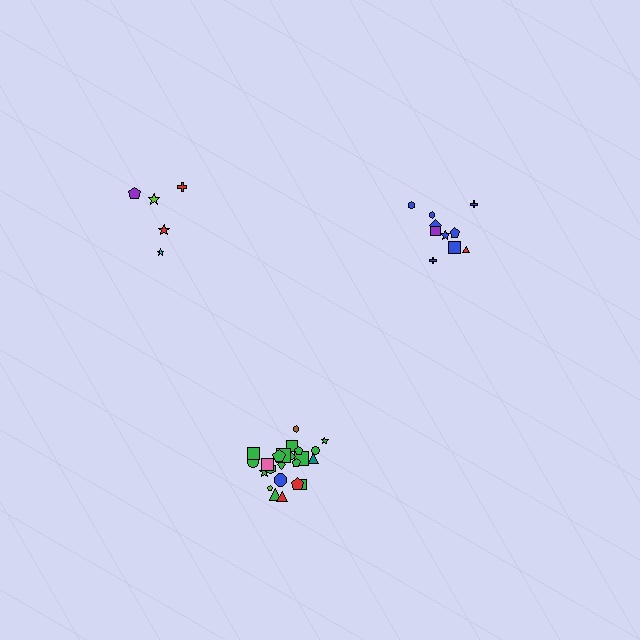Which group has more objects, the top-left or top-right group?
The top-right group.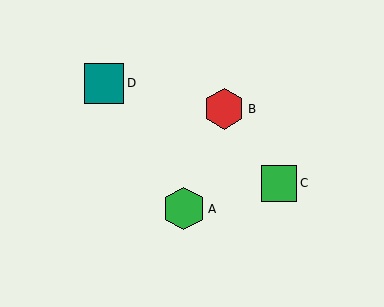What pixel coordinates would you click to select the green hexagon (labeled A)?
Click at (184, 209) to select the green hexagon A.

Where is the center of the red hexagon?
The center of the red hexagon is at (224, 109).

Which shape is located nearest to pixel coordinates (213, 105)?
The red hexagon (labeled B) at (224, 109) is nearest to that location.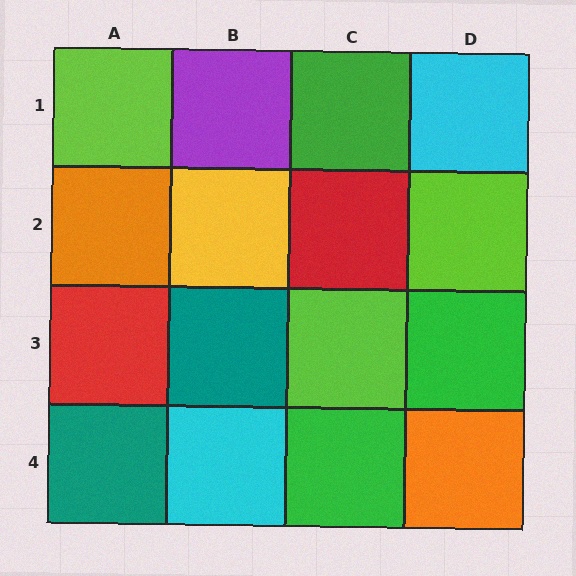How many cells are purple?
1 cell is purple.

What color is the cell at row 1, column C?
Green.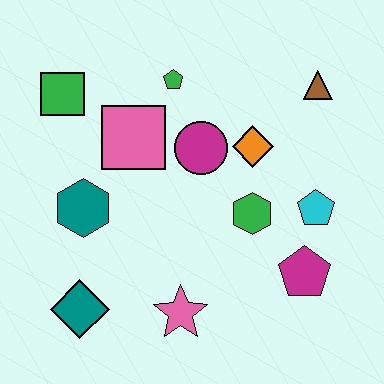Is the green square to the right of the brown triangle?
No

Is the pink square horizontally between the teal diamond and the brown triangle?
Yes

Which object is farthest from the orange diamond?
The teal diamond is farthest from the orange diamond.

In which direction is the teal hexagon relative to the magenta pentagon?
The teal hexagon is to the left of the magenta pentagon.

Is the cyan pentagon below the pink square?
Yes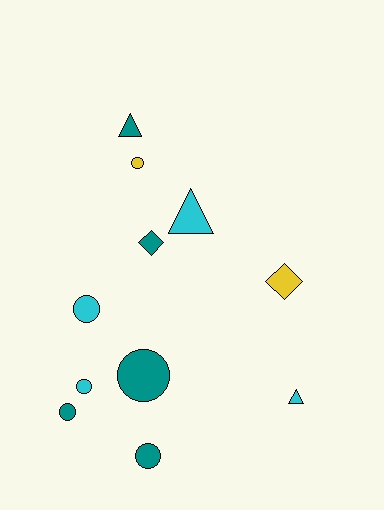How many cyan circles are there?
There are 2 cyan circles.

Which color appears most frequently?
Teal, with 5 objects.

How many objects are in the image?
There are 11 objects.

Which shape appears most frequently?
Circle, with 6 objects.